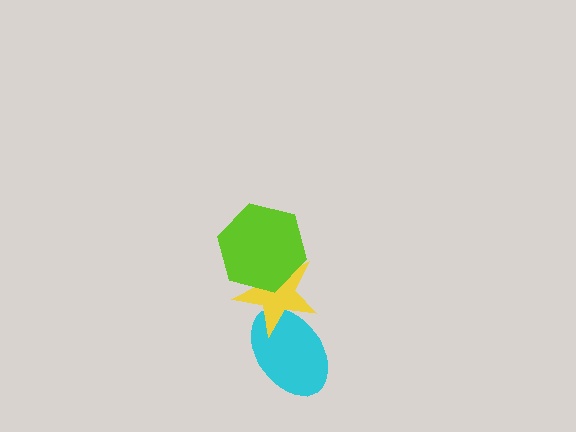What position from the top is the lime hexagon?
The lime hexagon is 1st from the top.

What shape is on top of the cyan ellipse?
The yellow star is on top of the cyan ellipse.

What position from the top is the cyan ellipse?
The cyan ellipse is 3rd from the top.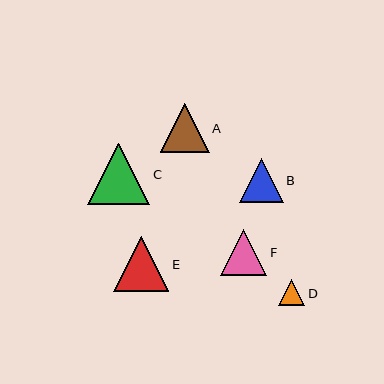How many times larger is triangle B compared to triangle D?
Triangle B is approximately 1.7 times the size of triangle D.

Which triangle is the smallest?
Triangle D is the smallest with a size of approximately 26 pixels.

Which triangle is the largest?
Triangle C is the largest with a size of approximately 62 pixels.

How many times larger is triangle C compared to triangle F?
Triangle C is approximately 1.3 times the size of triangle F.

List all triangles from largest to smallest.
From largest to smallest: C, E, A, F, B, D.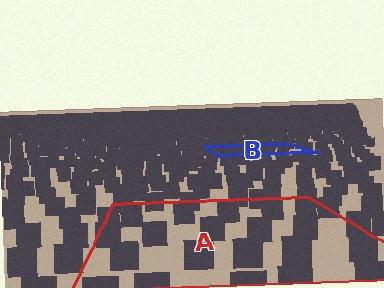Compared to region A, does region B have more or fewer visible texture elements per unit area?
Region B has more texture elements per unit area — they are packed more densely because it is farther away.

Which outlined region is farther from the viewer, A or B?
Region B is farther from the viewer — the texture elements inside it appear smaller and more densely packed.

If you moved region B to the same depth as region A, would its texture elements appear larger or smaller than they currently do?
They would appear larger. At a closer depth, the same texture elements are projected at a bigger on-screen size.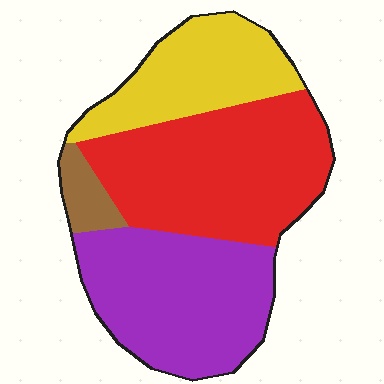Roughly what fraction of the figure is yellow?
Yellow covers around 20% of the figure.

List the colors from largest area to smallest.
From largest to smallest: red, purple, yellow, brown.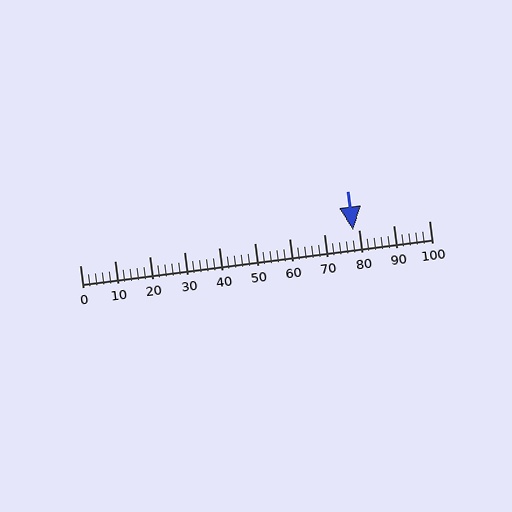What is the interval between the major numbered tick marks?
The major tick marks are spaced 10 units apart.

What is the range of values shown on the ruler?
The ruler shows values from 0 to 100.